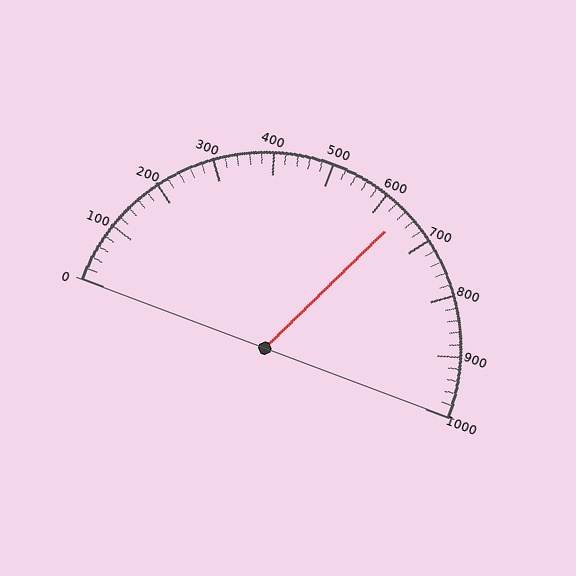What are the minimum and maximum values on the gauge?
The gauge ranges from 0 to 1000.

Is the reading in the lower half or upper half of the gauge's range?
The reading is in the upper half of the range (0 to 1000).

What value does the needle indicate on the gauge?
The needle indicates approximately 640.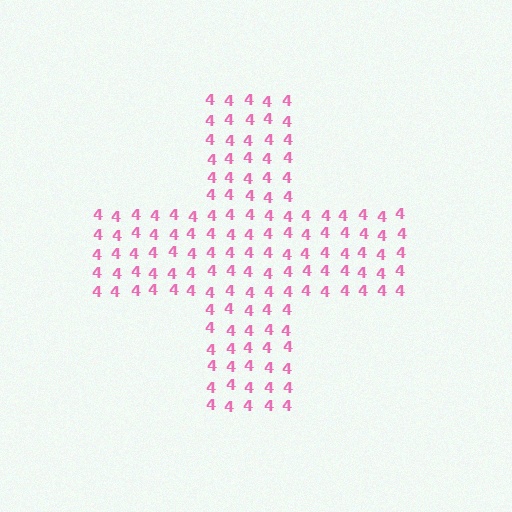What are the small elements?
The small elements are digit 4's.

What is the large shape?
The large shape is a cross.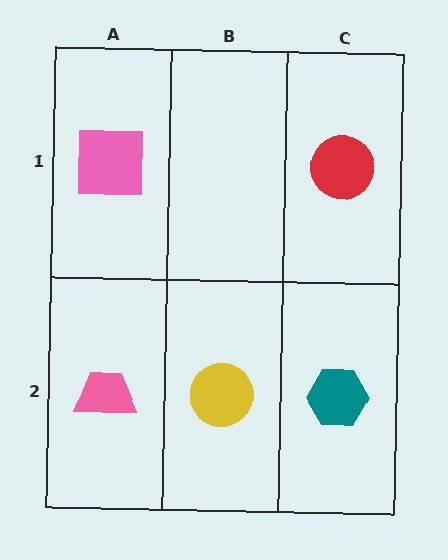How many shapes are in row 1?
2 shapes.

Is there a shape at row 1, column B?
No, that cell is empty.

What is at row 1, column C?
A red circle.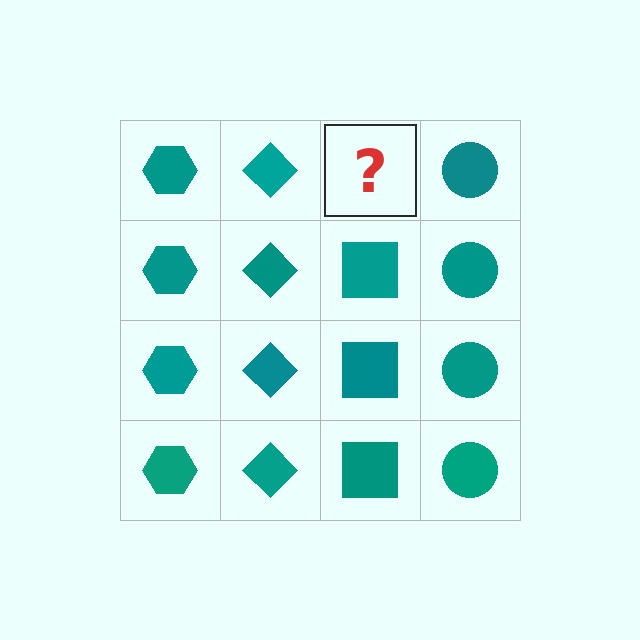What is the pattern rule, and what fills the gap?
The rule is that each column has a consistent shape. The gap should be filled with a teal square.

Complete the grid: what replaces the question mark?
The question mark should be replaced with a teal square.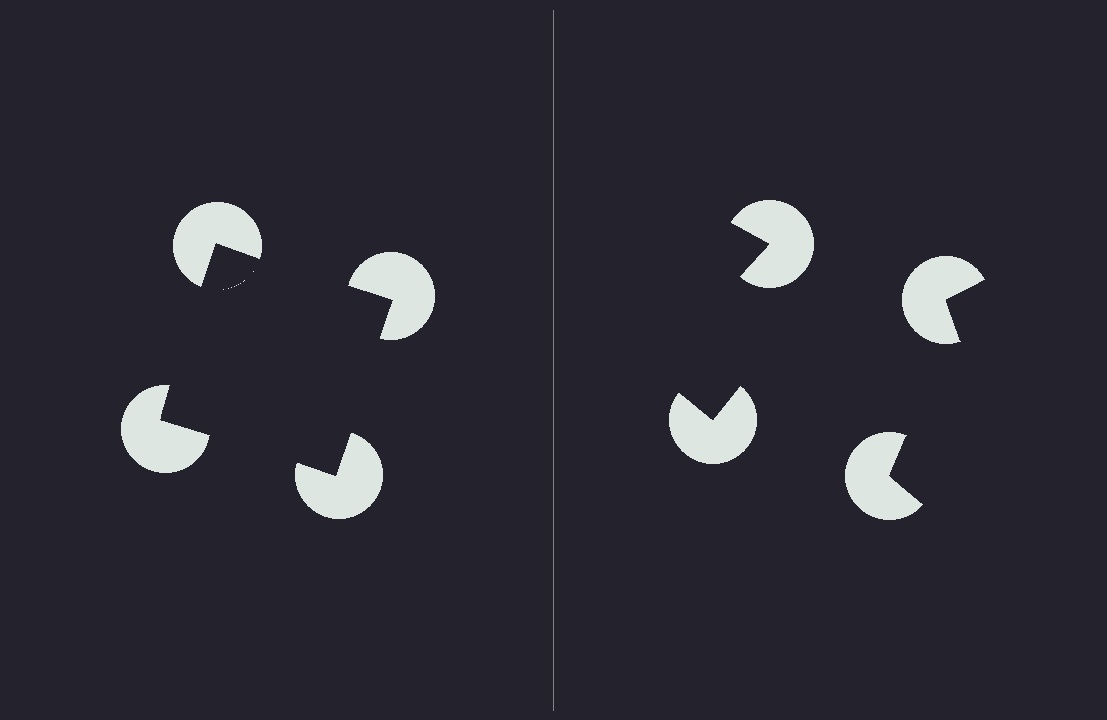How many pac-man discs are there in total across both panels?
8 — 4 on each side.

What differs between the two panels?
The pac-man discs are positioned identically on both sides; only the wedge orientations differ. On the left they align to a square; on the right they are misaligned.